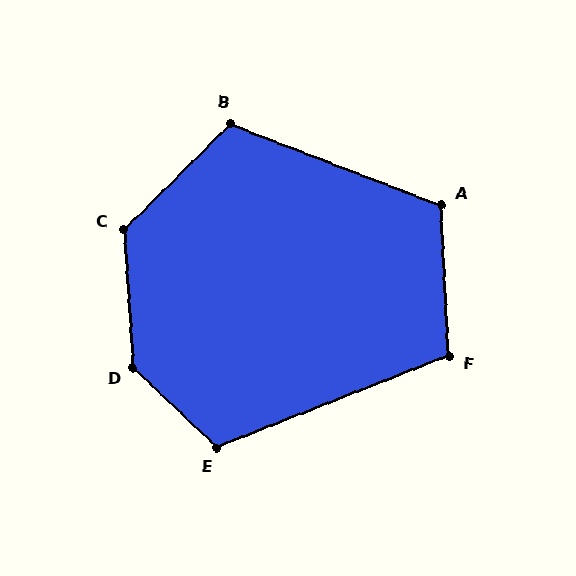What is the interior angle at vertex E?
Approximately 115 degrees (obtuse).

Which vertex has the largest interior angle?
D, at approximately 137 degrees.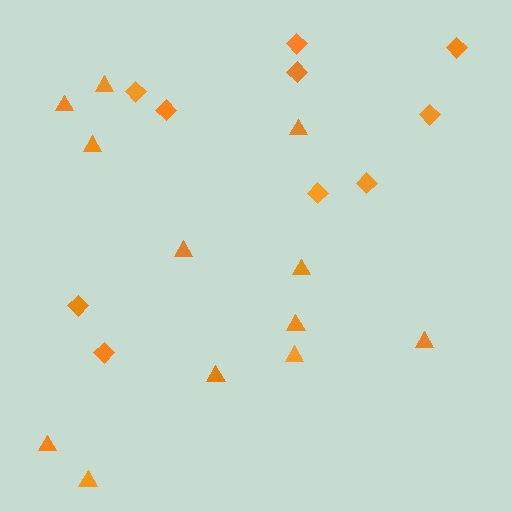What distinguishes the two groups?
There are 2 groups: one group of triangles (12) and one group of diamonds (10).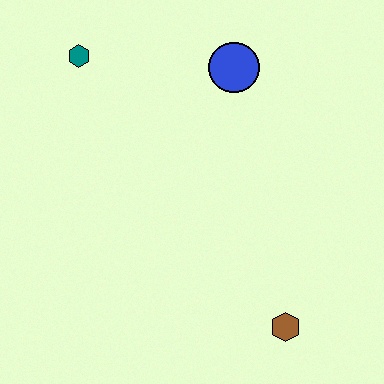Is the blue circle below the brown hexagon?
No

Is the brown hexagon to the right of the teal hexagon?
Yes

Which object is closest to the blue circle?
The teal hexagon is closest to the blue circle.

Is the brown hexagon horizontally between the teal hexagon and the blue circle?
No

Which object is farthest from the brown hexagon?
The teal hexagon is farthest from the brown hexagon.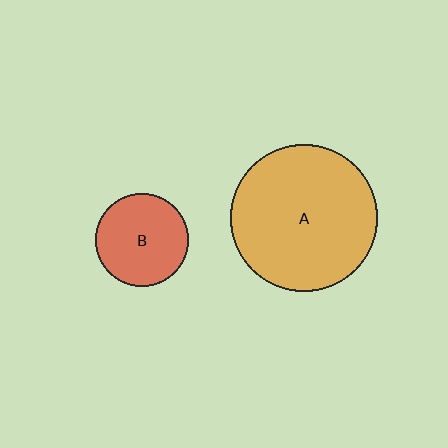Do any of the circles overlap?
No, none of the circles overlap.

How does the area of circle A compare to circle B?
Approximately 2.5 times.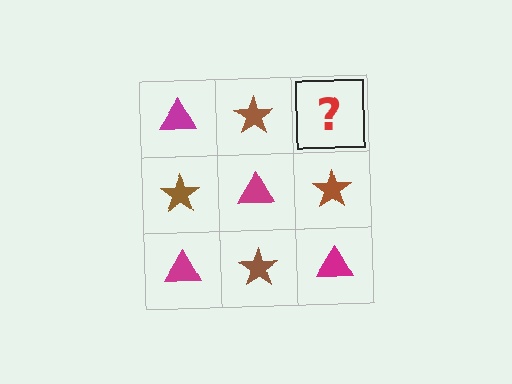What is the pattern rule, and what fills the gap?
The rule is that it alternates magenta triangle and brown star in a checkerboard pattern. The gap should be filled with a magenta triangle.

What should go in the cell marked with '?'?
The missing cell should contain a magenta triangle.